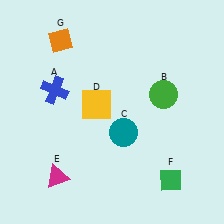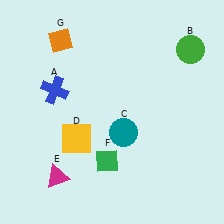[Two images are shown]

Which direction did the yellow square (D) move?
The yellow square (D) moved down.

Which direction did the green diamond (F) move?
The green diamond (F) moved left.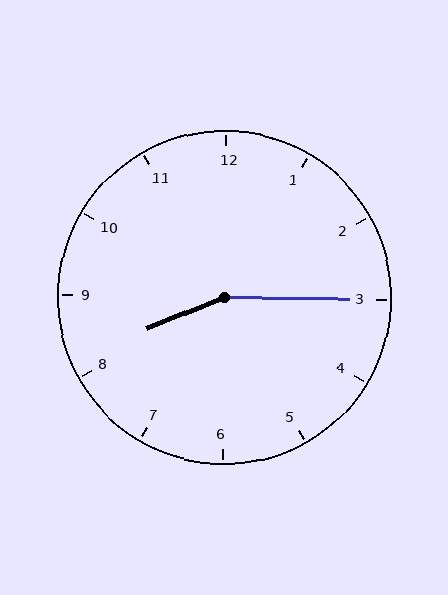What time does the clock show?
8:15.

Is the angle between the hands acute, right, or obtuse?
It is obtuse.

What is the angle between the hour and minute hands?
Approximately 158 degrees.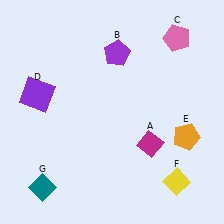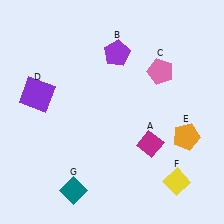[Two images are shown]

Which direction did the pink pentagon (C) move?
The pink pentagon (C) moved down.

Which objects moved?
The objects that moved are: the pink pentagon (C), the teal diamond (G).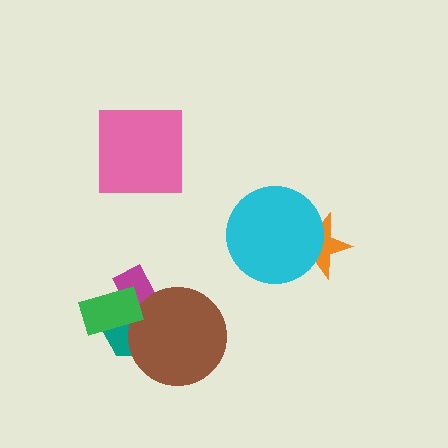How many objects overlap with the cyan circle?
1 object overlaps with the cyan circle.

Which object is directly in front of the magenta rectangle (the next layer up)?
The brown circle is directly in front of the magenta rectangle.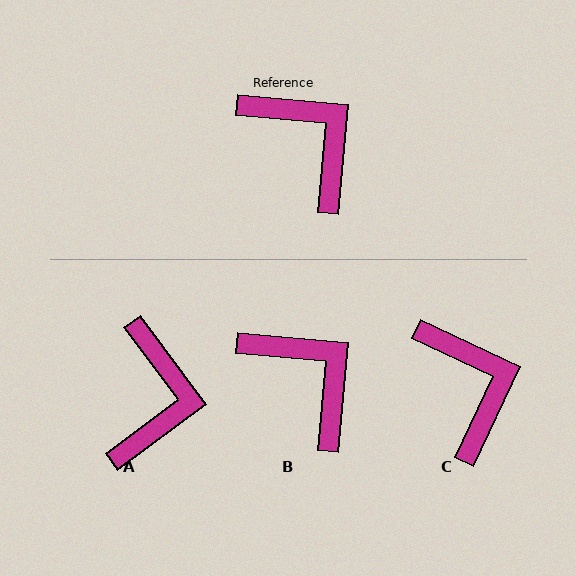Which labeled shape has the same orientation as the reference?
B.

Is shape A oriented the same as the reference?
No, it is off by about 48 degrees.